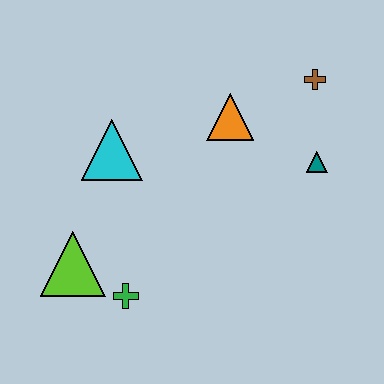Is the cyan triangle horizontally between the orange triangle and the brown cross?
No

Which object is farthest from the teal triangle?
The lime triangle is farthest from the teal triangle.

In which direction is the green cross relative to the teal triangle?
The green cross is to the left of the teal triangle.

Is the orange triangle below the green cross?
No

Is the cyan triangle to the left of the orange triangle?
Yes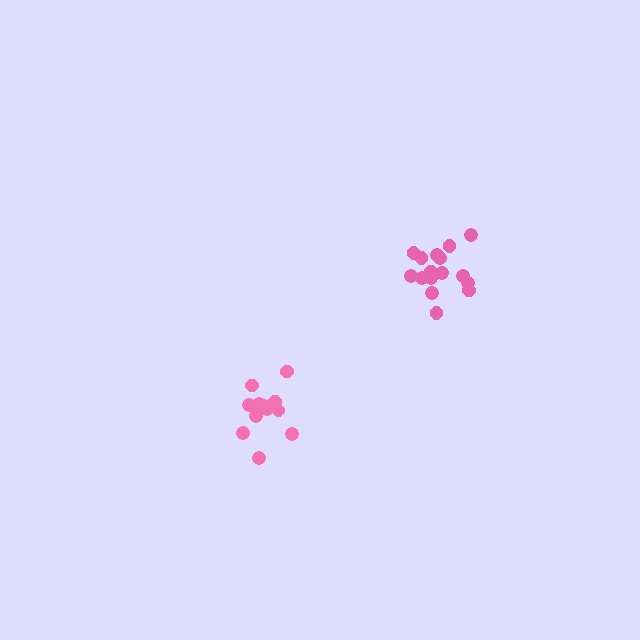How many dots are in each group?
Group 1: 16 dots, Group 2: 12 dots (28 total).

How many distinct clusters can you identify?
There are 2 distinct clusters.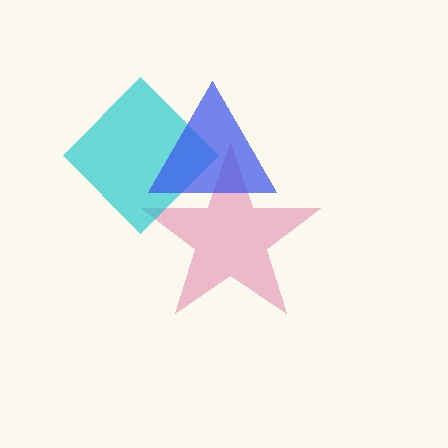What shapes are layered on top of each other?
The layered shapes are: a pink star, a cyan diamond, a blue triangle.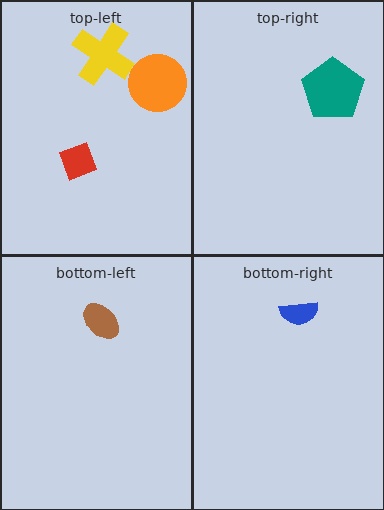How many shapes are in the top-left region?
3.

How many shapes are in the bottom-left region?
1.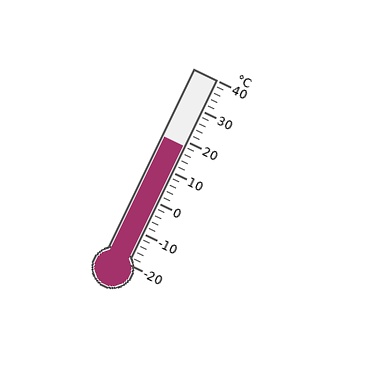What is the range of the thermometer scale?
The thermometer scale ranges from -20°C to 40°C.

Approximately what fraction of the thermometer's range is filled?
The thermometer is filled to approximately 65% of its range.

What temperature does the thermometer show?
The thermometer shows approximately 18°C.